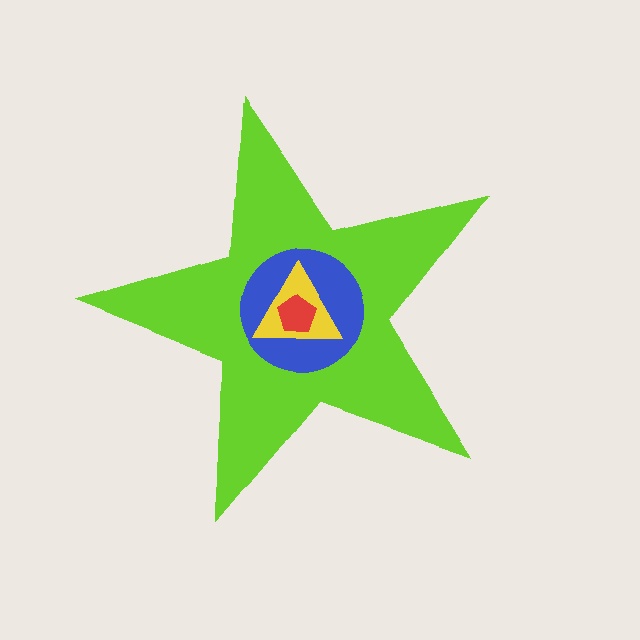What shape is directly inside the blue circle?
The yellow triangle.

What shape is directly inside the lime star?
The blue circle.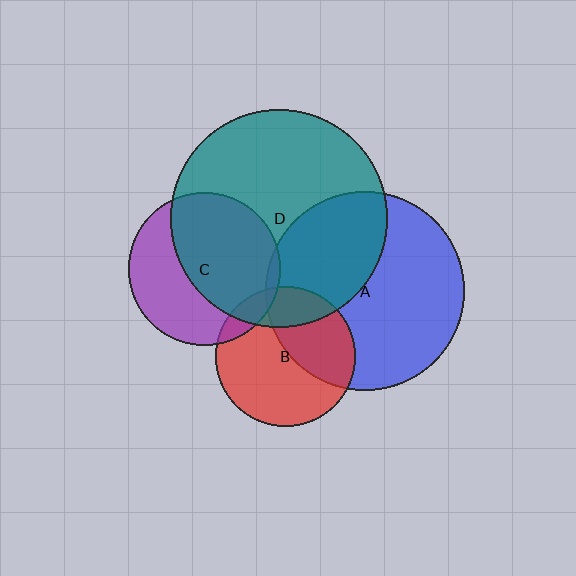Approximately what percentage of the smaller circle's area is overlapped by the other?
Approximately 40%.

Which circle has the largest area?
Circle D (teal).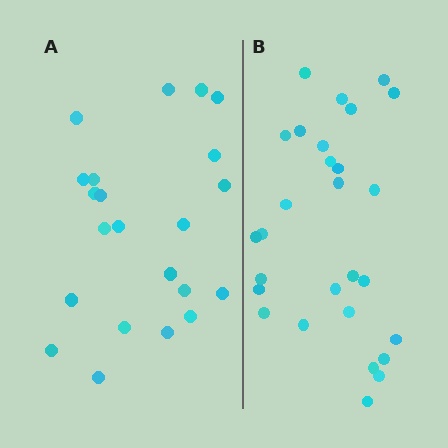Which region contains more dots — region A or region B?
Region B (the right region) has more dots.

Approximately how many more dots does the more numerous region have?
Region B has about 6 more dots than region A.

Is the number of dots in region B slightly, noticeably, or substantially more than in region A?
Region B has noticeably more, but not dramatically so. The ratio is roughly 1.3 to 1.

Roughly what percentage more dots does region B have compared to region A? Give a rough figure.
About 25% more.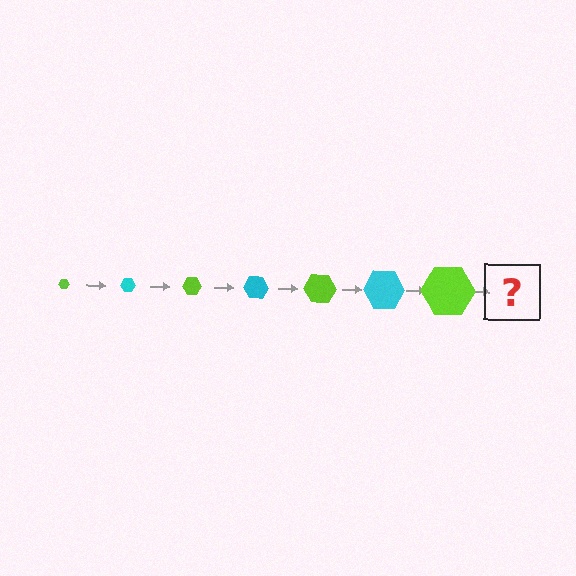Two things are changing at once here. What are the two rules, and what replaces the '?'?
The two rules are that the hexagon grows larger each step and the color cycles through lime and cyan. The '?' should be a cyan hexagon, larger than the previous one.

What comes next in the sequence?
The next element should be a cyan hexagon, larger than the previous one.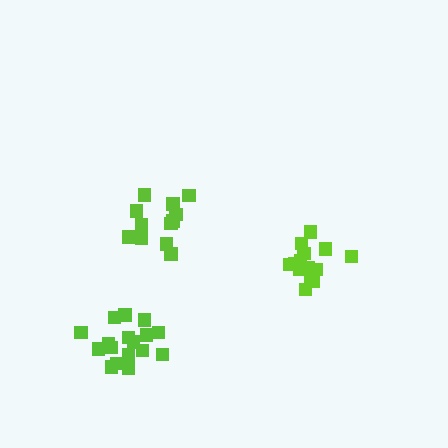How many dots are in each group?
Group 1: 17 dots, Group 2: 12 dots, Group 3: 14 dots (43 total).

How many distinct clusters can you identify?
There are 3 distinct clusters.